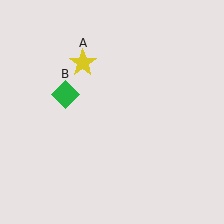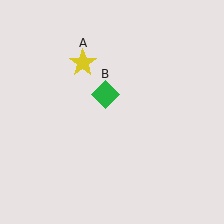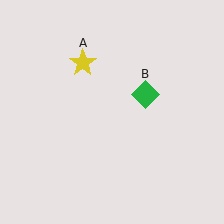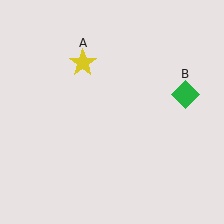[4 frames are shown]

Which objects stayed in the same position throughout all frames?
Yellow star (object A) remained stationary.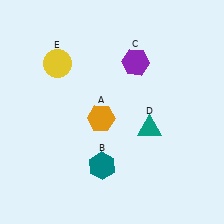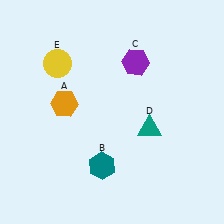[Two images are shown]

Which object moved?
The orange hexagon (A) moved left.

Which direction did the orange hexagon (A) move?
The orange hexagon (A) moved left.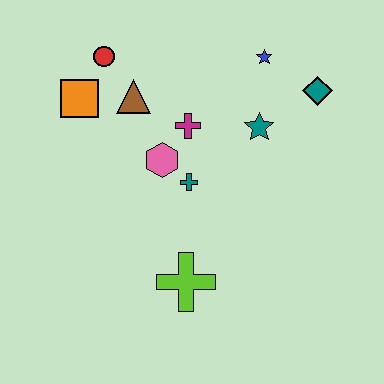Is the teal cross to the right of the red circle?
Yes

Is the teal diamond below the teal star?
No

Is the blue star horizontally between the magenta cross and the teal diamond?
Yes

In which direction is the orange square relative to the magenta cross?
The orange square is to the left of the magenta cross.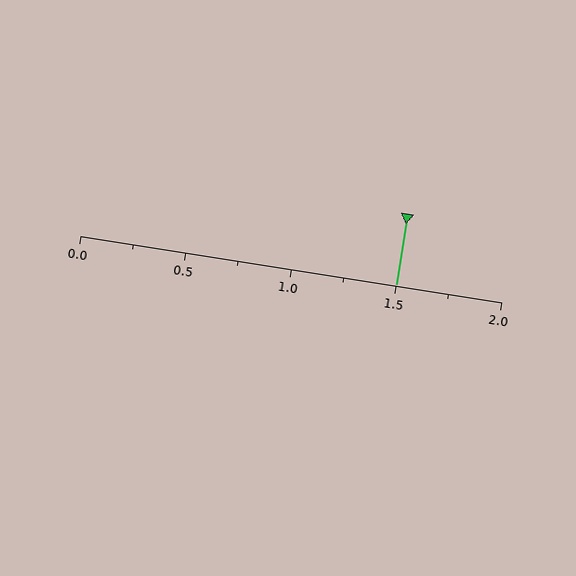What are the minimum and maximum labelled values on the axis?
The axis runs from 0.0 to 2.0.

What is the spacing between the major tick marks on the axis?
The major ticks are spaced 0.5 apart.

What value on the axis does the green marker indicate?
The marker indicates approximately 1.5.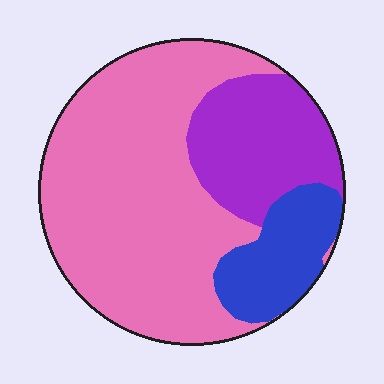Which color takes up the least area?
Blue, at roughly 15%.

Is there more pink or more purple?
Pink.